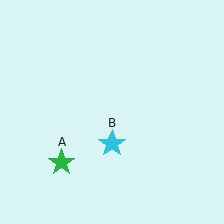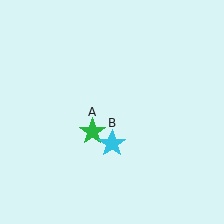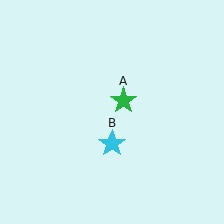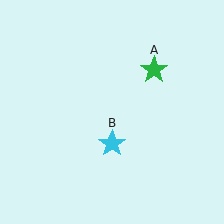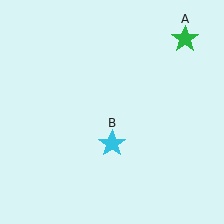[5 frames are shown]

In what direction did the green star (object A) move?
The green star (object A) moved up and to the right.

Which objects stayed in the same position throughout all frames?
Cyan star (object B) remained stationary.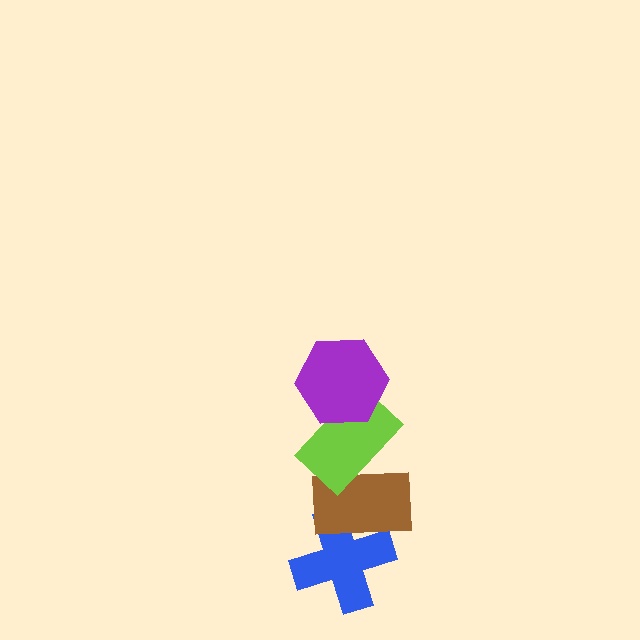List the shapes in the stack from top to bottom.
From top to bottom: the purple hexagon, the lime rectangle, the brown rectangle, the blue cross.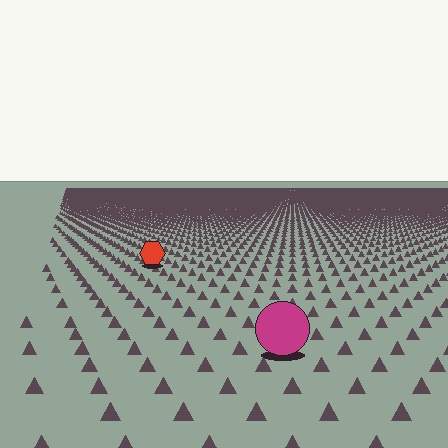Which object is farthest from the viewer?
The red hexagon is farthest from the viewer. It appears smaller and the ground texture around it is denser.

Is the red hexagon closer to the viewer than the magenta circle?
No. The magenta circle is closer — you can tell from the texture gradient: the ground texture is coarser near it.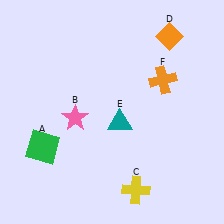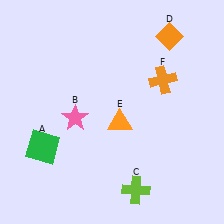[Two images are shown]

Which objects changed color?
C changed from yellow to lime. E changed from teal to orange.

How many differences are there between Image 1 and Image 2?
There are 2 differences between the two images.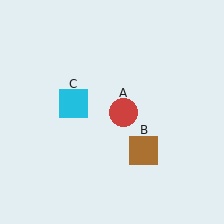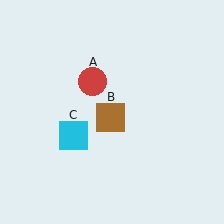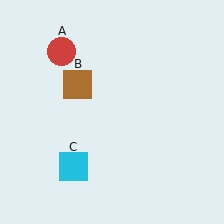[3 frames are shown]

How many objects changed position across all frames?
3 objects changed position: red circle (object A), brown square (object B), cyan square (object C).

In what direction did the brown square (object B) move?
The brown square (object B) moved up and to the left.